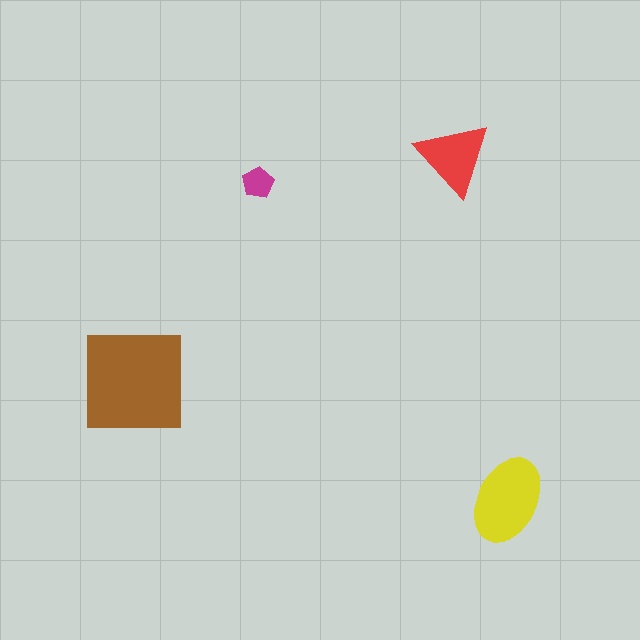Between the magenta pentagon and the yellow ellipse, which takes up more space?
The yellow ellipse.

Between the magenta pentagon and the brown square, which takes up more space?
The brown square.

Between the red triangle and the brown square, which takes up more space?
The brown square.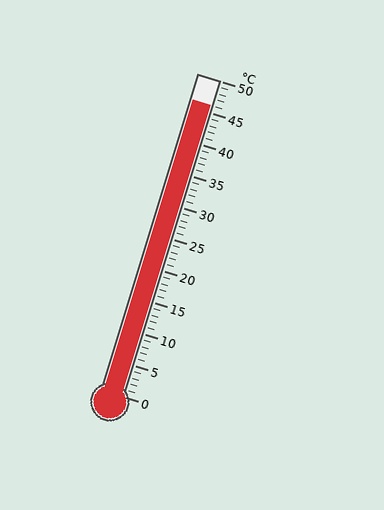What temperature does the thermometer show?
The thermometer shows approximately 46°C.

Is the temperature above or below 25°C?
The temperature is above 25°C.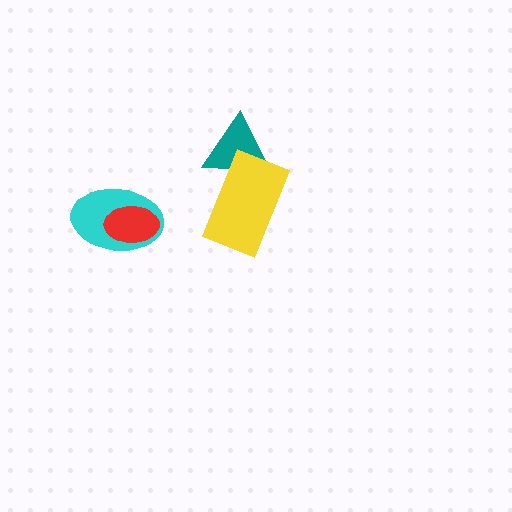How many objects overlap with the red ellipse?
1 object overlaps with the red ellipse.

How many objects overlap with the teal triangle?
1 object overlaps with the teal triangle.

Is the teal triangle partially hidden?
Yes, it is partially covered by another shape.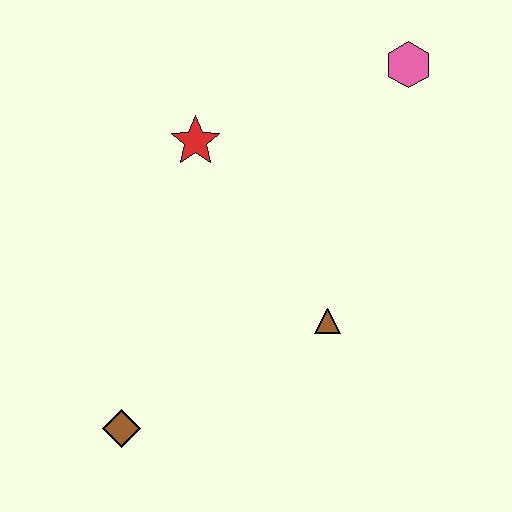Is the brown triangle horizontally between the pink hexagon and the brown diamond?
Yes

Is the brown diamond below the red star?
Yes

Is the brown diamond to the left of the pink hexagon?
Yes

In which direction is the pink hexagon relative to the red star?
The pink hexagon is to the right of the red star.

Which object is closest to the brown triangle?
The red star is closest to the brown triangle.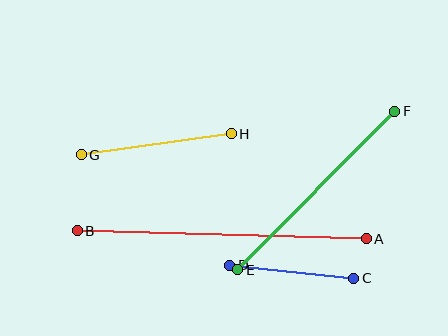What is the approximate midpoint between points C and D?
The midpoint is at approximately (292, 272) pixels.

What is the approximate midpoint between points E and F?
The midpoint is at approximately (316, 191) pixels.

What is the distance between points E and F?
The distance is approximately 223 pixels.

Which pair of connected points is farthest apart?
Points A and B are farthest apart.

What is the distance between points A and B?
The distance is approximately 289 pixels.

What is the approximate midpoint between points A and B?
The midpoint is at approximately (222, 235) pixels.